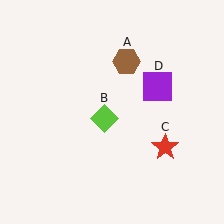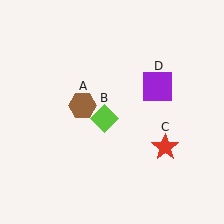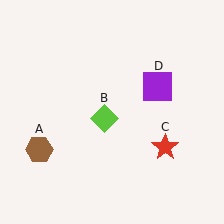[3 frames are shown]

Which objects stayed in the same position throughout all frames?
Lime diamond (object B) and red star (object C) and purple square (object D) remained stationary.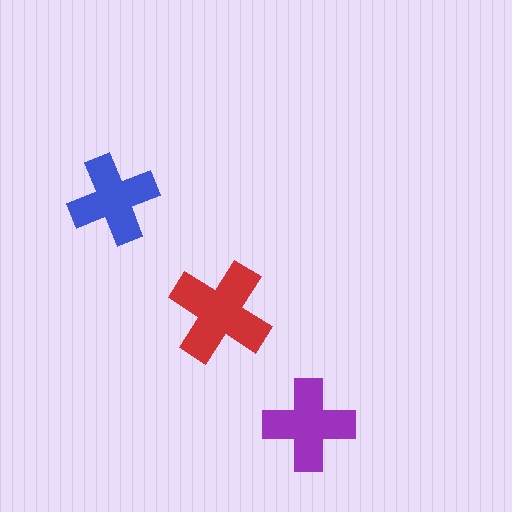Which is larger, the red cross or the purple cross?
The red one.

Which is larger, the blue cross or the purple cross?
The purple one.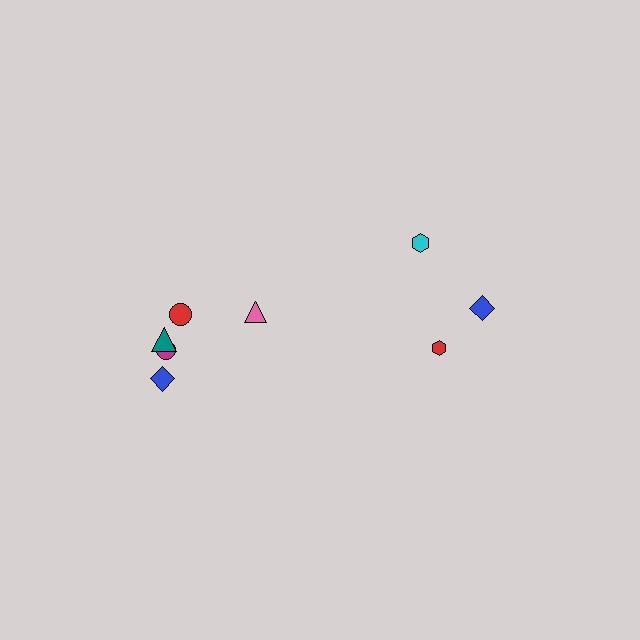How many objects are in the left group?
There are 5 objects.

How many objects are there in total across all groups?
There are 8 objects.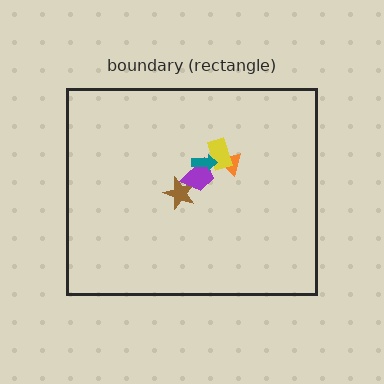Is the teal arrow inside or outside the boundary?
Inside.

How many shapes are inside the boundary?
5 inside, 0 outside.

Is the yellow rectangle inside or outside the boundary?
Inside.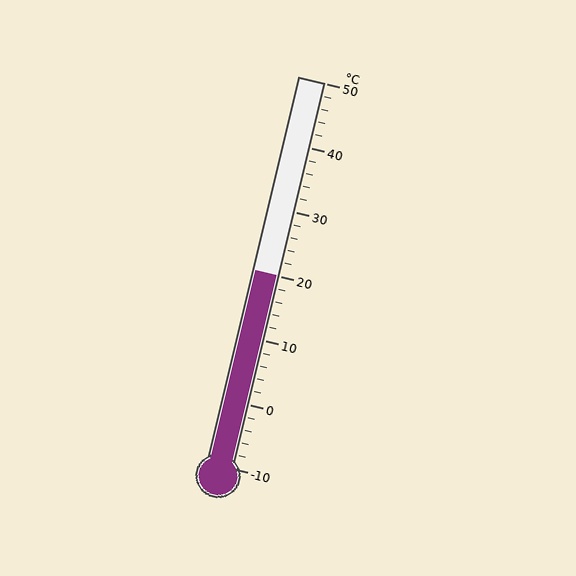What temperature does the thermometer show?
The thermometer shows approximately 20°C.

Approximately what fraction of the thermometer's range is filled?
The thermometer is filled to approximately 50% of its range.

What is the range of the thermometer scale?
The thermometer scale ranges from -10°C to 50°C.